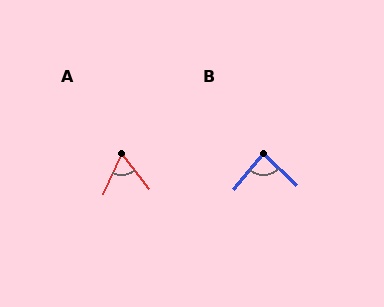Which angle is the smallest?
A, at approximately 62 degrees.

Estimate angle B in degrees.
Approximately 85 degrees.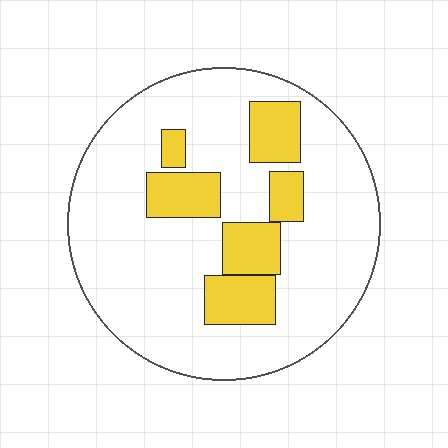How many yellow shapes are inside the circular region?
6.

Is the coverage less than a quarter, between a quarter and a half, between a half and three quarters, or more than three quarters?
Less than a quarter.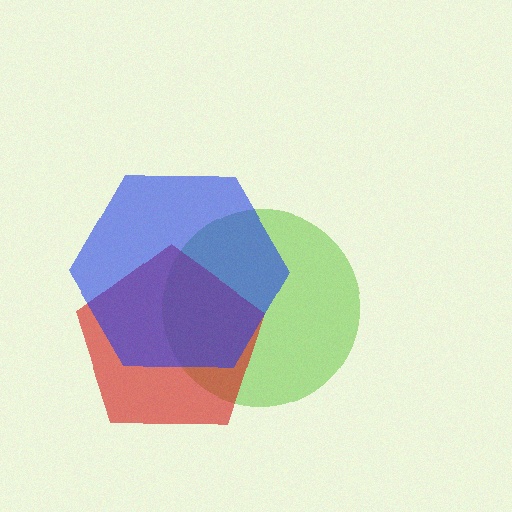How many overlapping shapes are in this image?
There are 3 overlapping shapes in the image.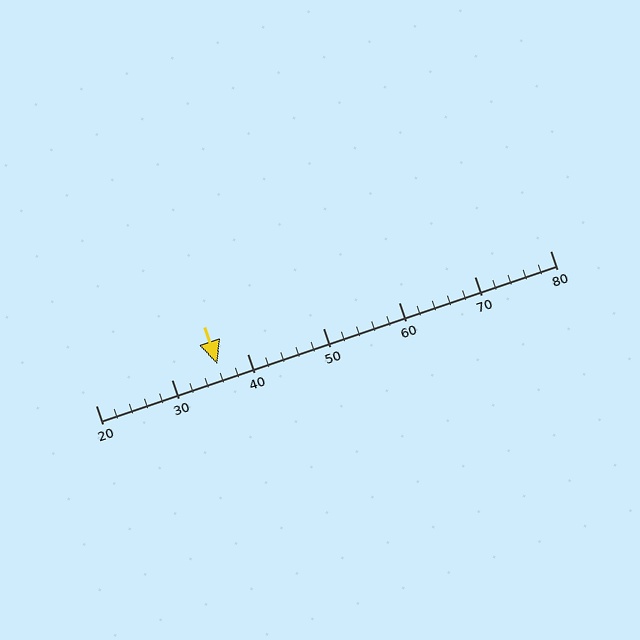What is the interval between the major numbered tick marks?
The major tick marks are spaced 10 units apart.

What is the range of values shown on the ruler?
The ruler shows values from 20 to 80.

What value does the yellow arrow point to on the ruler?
The yellow arrow points to approximately 36.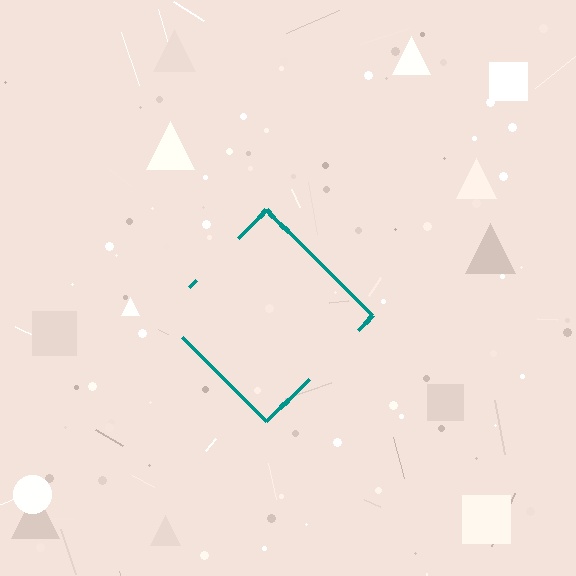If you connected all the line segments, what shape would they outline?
They would outline a diamond.